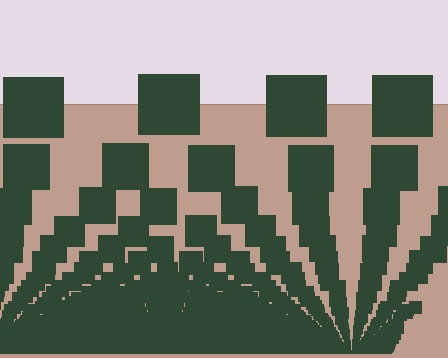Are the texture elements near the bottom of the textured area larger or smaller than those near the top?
Smaller. The gradient is inverted — elements near the bottom are smaller and denser.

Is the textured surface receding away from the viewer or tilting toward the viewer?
The surface appears to tilt toward the viewer. Texture elements get larger and sparser toward the top.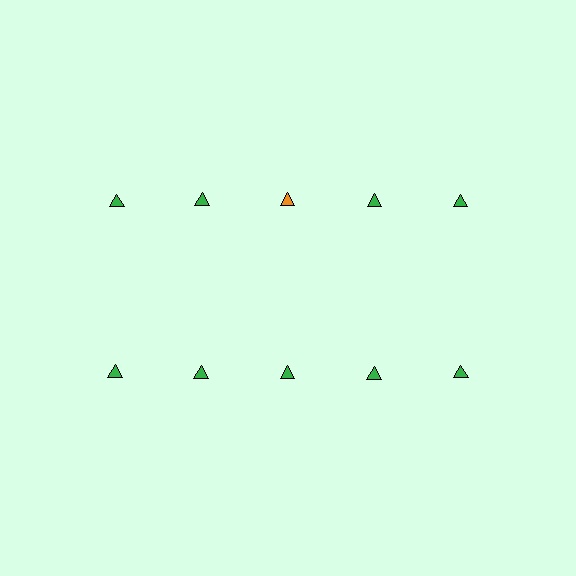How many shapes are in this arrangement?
There are 10 shapes arranged in a grid pattern.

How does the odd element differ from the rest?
It has a different color: orange instead of green.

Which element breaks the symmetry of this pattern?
The orange triangle in the top row, center column breaks the symmetry. All other shapes are green triangles.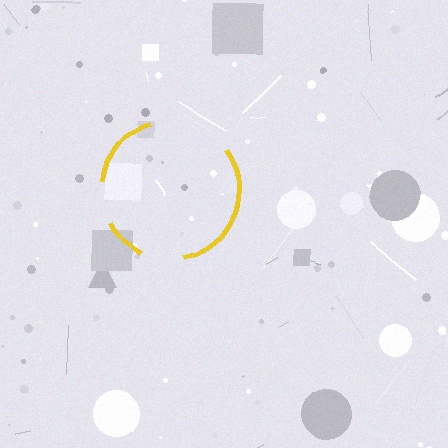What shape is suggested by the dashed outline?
The dashed outline suggests a circle.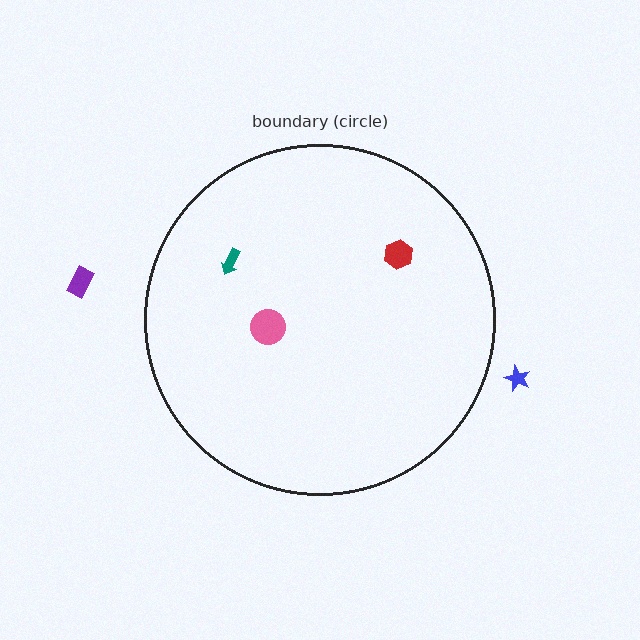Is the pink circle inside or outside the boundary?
Inside.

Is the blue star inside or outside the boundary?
Outside.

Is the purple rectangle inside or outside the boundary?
Outside.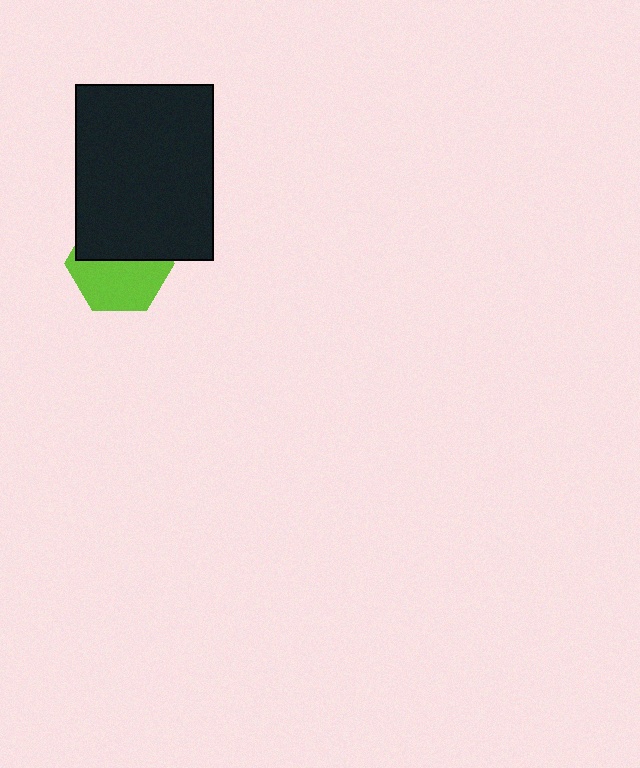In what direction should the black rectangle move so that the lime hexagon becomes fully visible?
The black rectangle should move up. That is the shortest direction to clear the overlap and leave the lime hexagon fully visible.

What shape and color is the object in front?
The object in front is a black rectangle.